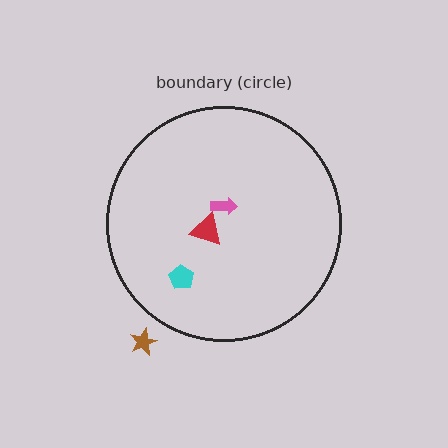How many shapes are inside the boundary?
3 inside, 1 outside.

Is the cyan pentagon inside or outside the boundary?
Inside.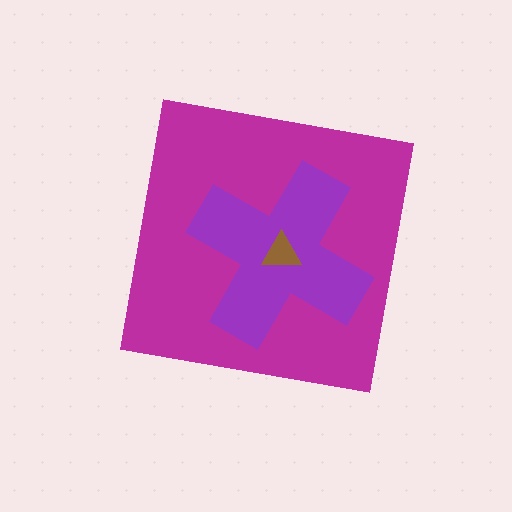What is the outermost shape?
The magenta square.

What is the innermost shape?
The brown triangle.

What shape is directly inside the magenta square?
The purple cross.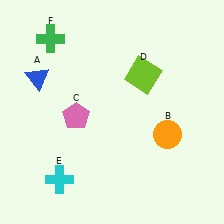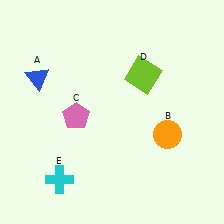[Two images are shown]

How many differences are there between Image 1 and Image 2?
There is 1 difference between the two images.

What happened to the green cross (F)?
The green cross (F) was removed in Image 2. It was in the top-left area of Image 1.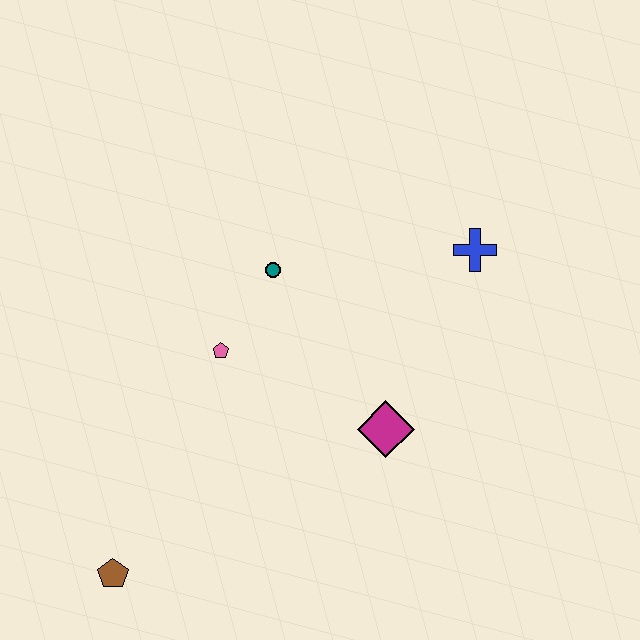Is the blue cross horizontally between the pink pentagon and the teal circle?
No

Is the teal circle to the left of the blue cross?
Yes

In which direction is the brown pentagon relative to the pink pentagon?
The brown pentagon is below the pink pentagon.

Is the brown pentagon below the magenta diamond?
Yes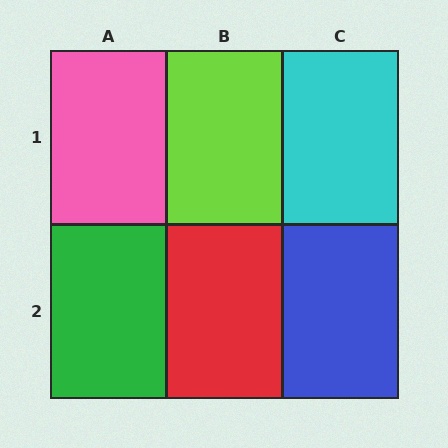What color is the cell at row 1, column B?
Lime.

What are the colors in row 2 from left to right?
Green, red, blue.